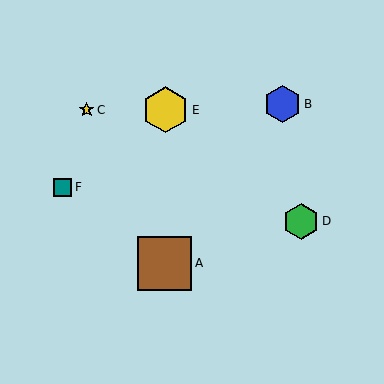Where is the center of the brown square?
The center of the brown square is at (165, 263).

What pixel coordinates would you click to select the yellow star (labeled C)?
Click at (87, 110) to select the yellow star C.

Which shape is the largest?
The brown square (labeled A) is the largest.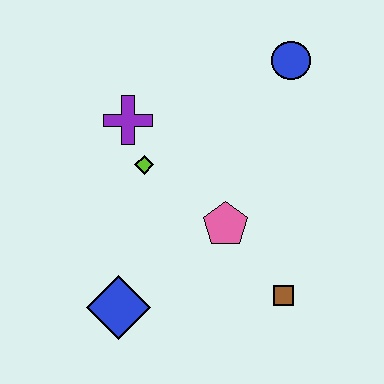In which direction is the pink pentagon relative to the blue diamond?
The pink pentagon is to the right of the blue diamond.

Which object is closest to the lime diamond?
The purple cross is closest to the lime diamond.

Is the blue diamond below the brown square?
Yes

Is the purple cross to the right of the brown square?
No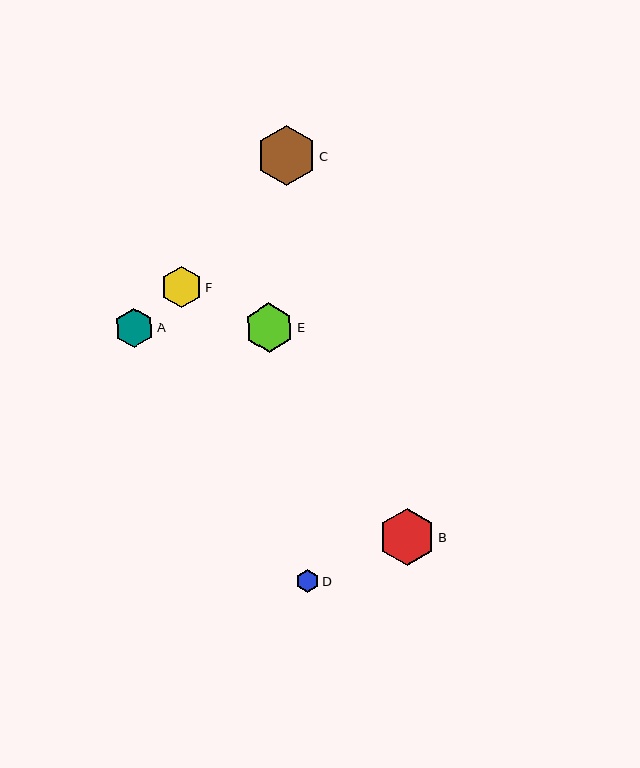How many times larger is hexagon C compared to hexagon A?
Hexagon C is approximately 1.5 times the size of hexagon A.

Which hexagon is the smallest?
Hexagon D is the smallest with a size of approximately 22 pixels.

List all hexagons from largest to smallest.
From largest to smallest: C, B, E, F, A, D.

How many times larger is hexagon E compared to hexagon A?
Hexagon E is approximately 1.2 times the size of hexagon A.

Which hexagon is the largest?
Hexagon C is the largest with a size of approximately 60 pixels.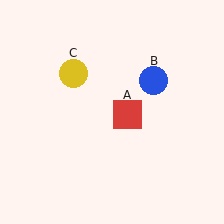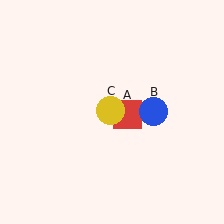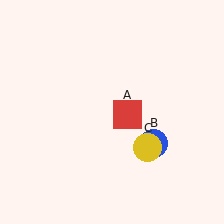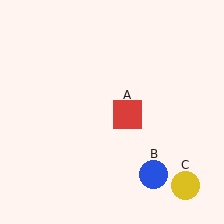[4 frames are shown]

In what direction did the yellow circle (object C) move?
The yellow circle (object C) moved down and to the right.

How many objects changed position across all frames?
2 objects changed position: blue circle (object B), yellow circle (object C).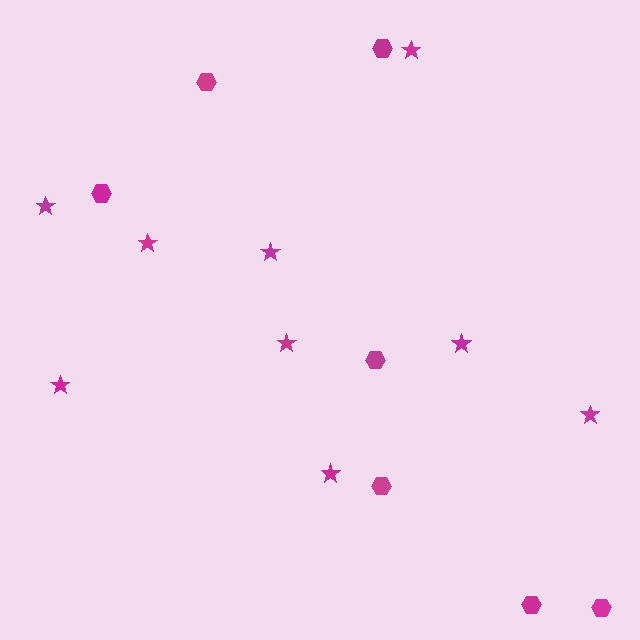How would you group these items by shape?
There are 2 groups: one group of hexagons (7) and one group of stars (9).